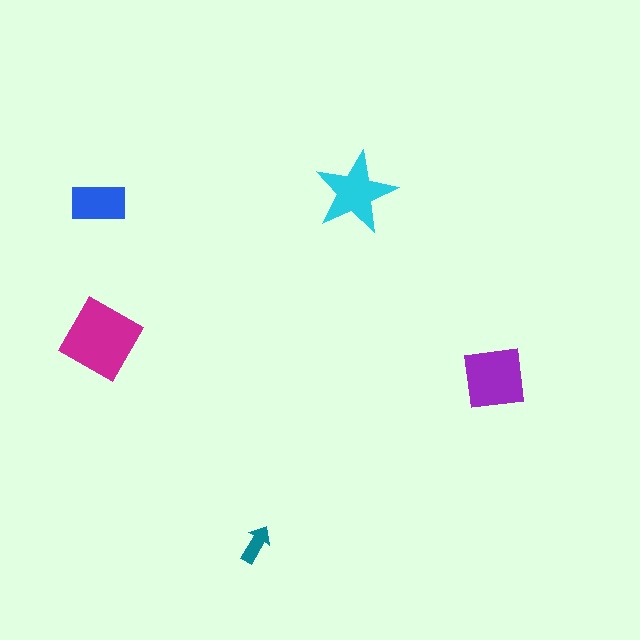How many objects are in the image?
There are 5 objects in the image.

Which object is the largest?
The magenta diamond.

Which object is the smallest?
The teal arrow.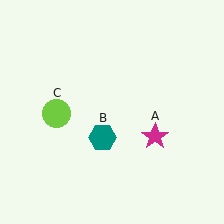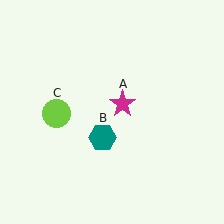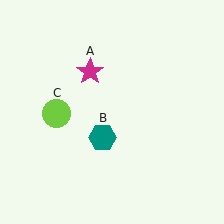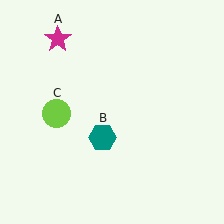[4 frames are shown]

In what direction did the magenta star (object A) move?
The magenta star (object A) moved up and to the left.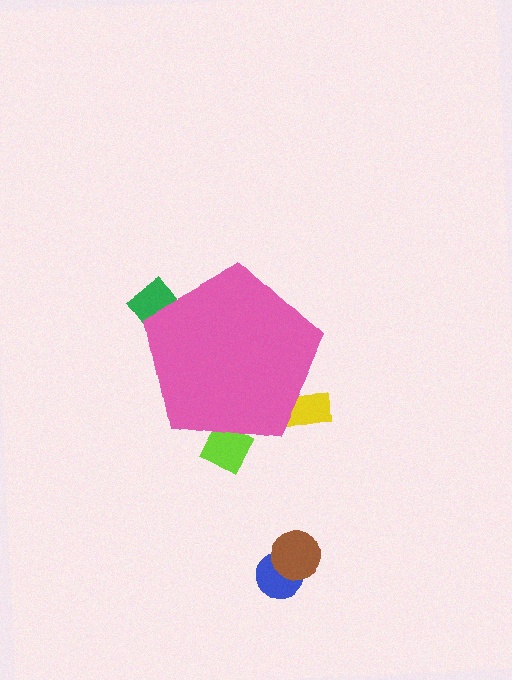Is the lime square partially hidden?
Yes, the lime square is partially hidden behind the pink pentagon.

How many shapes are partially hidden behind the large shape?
3 shapes are partially hidden.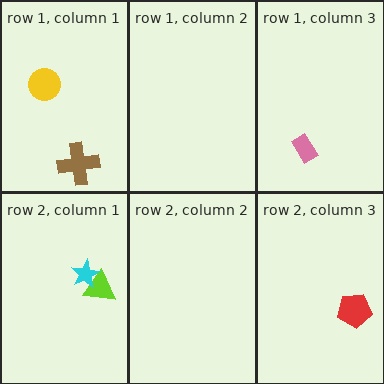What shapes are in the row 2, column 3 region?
The red pentagon.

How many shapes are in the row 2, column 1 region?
2.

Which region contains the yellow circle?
The row 1, column 1 region.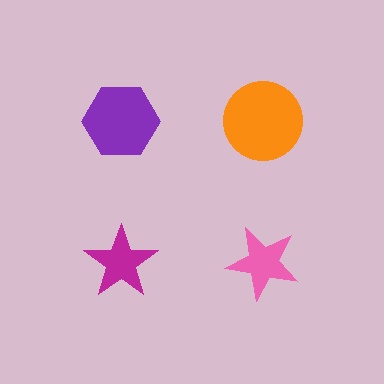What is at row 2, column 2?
A pink star.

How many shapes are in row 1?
2 shapes.